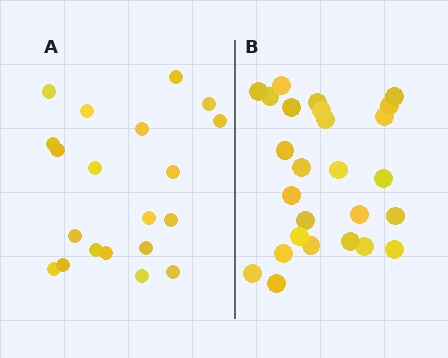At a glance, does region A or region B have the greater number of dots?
Region B (the right region) has more dots.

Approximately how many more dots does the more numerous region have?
Region B has about 6 more dots than region A.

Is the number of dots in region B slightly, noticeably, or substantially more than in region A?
Region B has noticeably more, but not dramatically so. The ratio is roughly 1.3 to 1.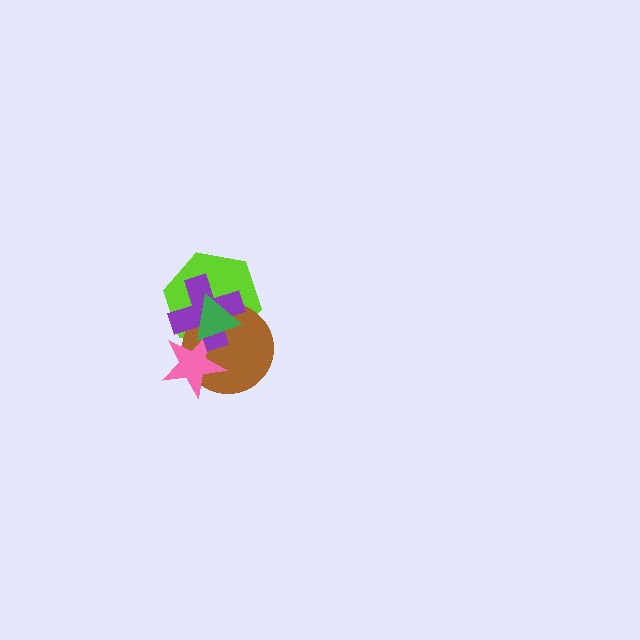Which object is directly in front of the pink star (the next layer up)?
The purple cross is directly in front of the pink star.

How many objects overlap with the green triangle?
4 objects overlap with the green triangle.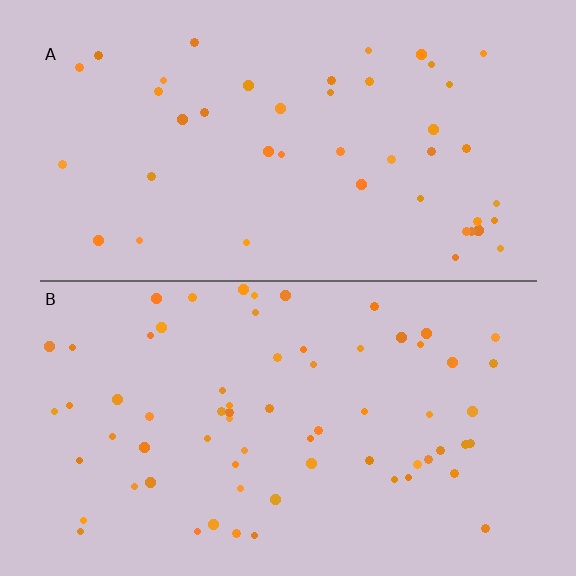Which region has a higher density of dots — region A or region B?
B (the bottom).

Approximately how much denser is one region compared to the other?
Approximately 1.5× — region B over region A.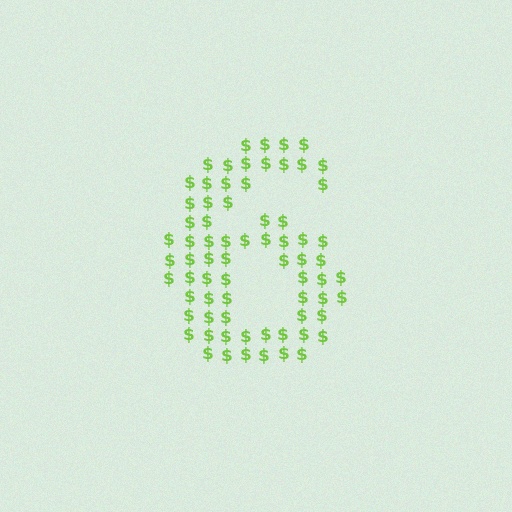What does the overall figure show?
The overall figure shows the digit 6.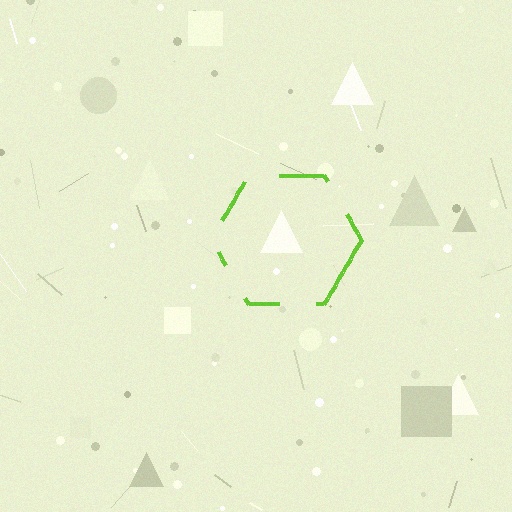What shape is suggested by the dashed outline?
The dashed outline suggests a hexagon.